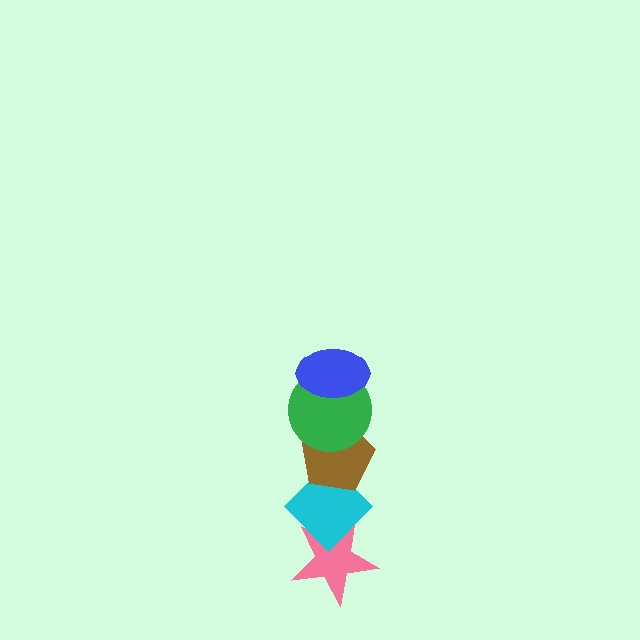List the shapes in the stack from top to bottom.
From top to bottom: the blue ellipse, the green circle, the brown pentagon, the cyan diamond, the pink star.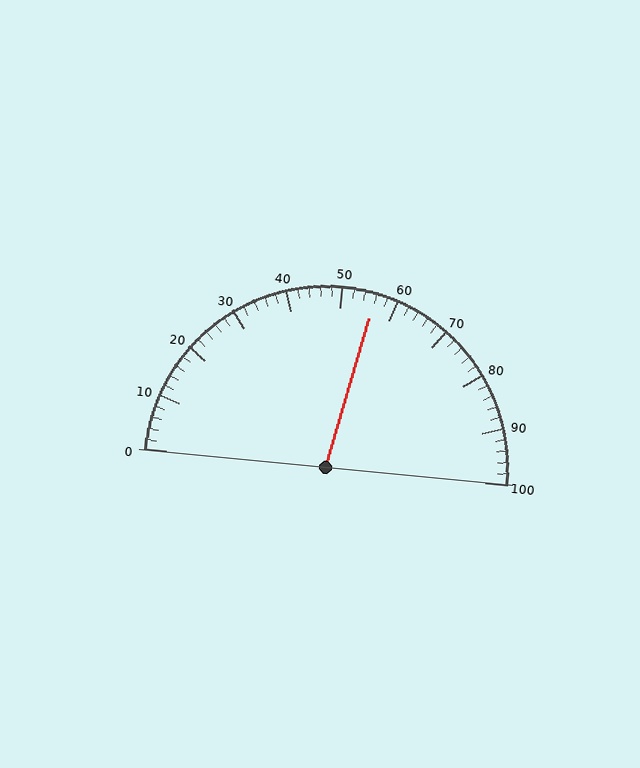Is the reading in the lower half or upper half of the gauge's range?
The reading is in the upper half of the range (0 to 100).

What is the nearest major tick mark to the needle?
The nearest major tick mark is 60.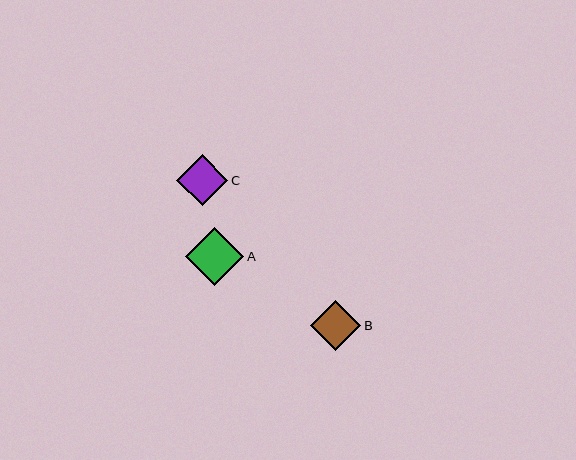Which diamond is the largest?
Diamond A is the largest with a size of approximately 58 pixels.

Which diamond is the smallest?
Diamond B is the smallest with a size of approximately 50 pixels.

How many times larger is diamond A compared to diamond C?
Diamond A is approximately 1.1 times the size of diamond C.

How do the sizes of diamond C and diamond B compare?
Diamond C and diamond B are approximately the same size.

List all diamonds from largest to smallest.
From largest to smallest: A, C, B.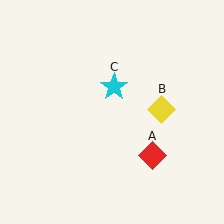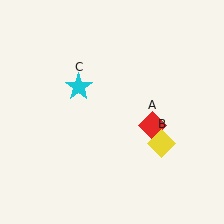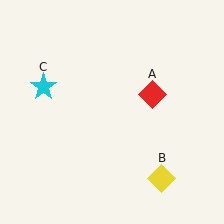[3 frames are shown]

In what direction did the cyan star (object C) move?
The cyan star (object C) moved left.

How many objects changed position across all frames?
3 objects changed position: red diamond (object A), yellow diamond (object B), cyan star (object C).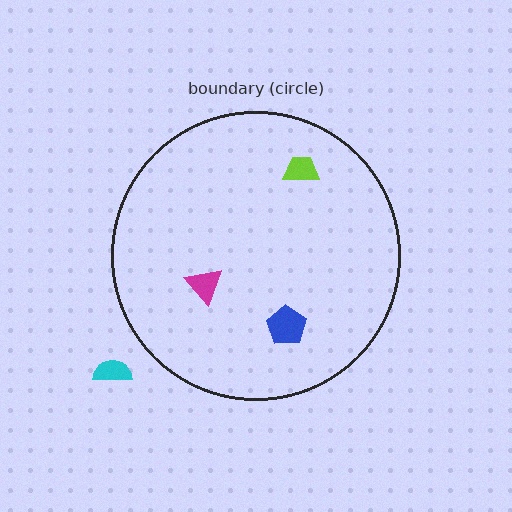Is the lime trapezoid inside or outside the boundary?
Inside.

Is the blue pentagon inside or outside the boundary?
Inside.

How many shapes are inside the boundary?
3 inside, 1 outside.